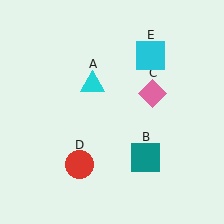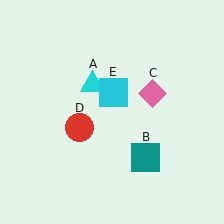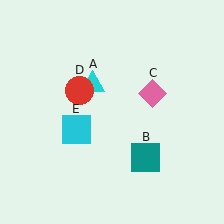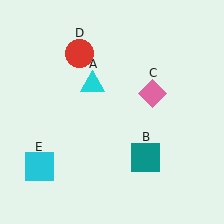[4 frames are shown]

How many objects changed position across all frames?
2 objects changed position: red circle (object D), cyan square (object E).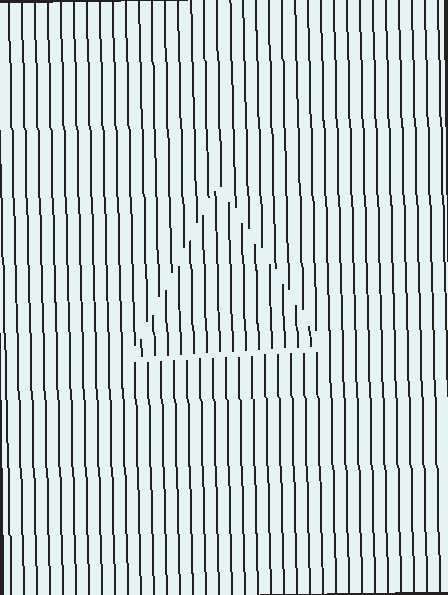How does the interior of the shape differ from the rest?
The interior of the shape contains the same grating, shifted by half a period — the contour is defined by the phase discontinuity where line-ends from the inner and outer gratings abut.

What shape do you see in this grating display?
An illusory triangle. The interior of the shape contains the same grating, shifted by half a period — the contour is defined by the phase discontinuity where line-ends from the inner and outer gratings abut.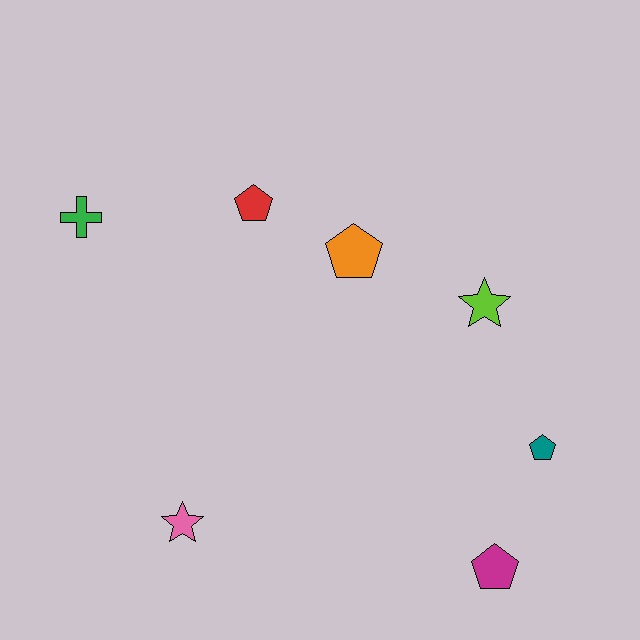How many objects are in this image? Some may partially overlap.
There are 7 objects.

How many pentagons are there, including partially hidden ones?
There are 4 pentagons.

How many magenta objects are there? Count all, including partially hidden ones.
There is 1 magenta object.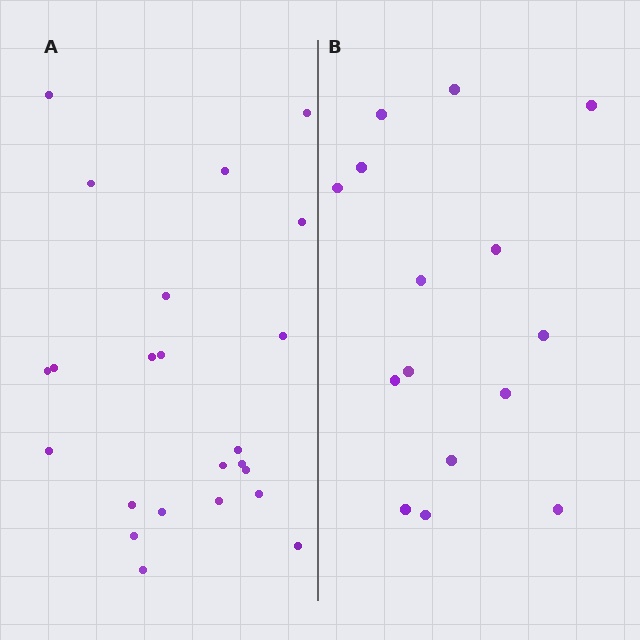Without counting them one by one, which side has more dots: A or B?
Region A (the left region) has more dots.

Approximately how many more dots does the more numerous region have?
Region A has roughly 8 or so more dots than region B.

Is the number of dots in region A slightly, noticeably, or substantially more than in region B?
Region A has substantially more. The ratio is roughly 1.5 to 1.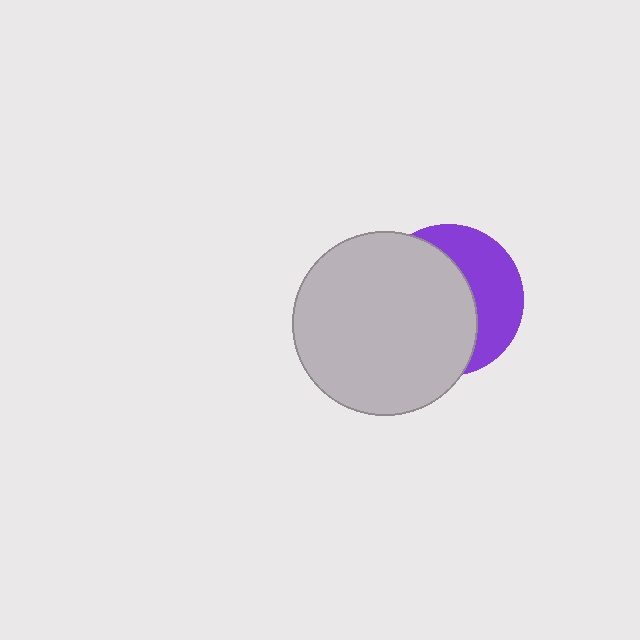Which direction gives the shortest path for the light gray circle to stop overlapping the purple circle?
Moving left gives the shortest separation.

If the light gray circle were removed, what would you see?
You would see the complete purple circle.